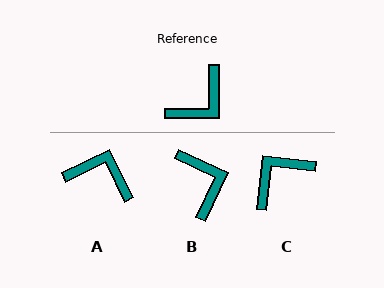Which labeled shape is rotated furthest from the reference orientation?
C, about 173 degrees away.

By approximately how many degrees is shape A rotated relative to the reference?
Approximately 116 degrees counter-clockwise.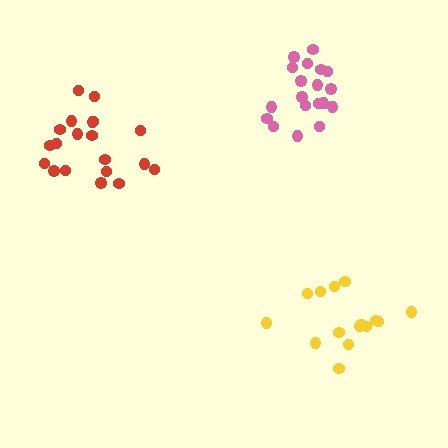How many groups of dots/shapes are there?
There are 3 groups.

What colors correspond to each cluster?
The clusters are colored: pink, red, yellow.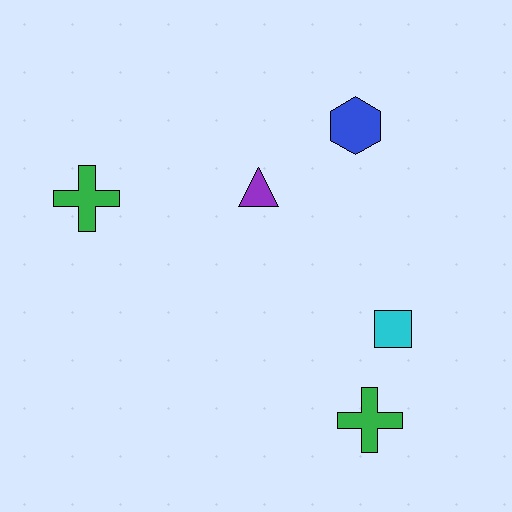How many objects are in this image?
There are 5 objects.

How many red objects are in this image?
There are no red objects.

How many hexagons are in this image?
There is 1 hexagon.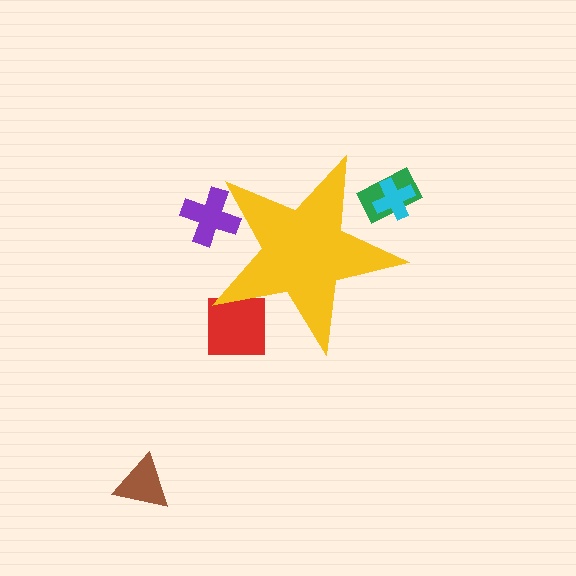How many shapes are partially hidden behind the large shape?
4 shapes are partially hidden.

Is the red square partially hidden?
Yes, the red square is partially hidden behind the yellow star.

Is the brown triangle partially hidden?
No, the brown triangle is fully visible.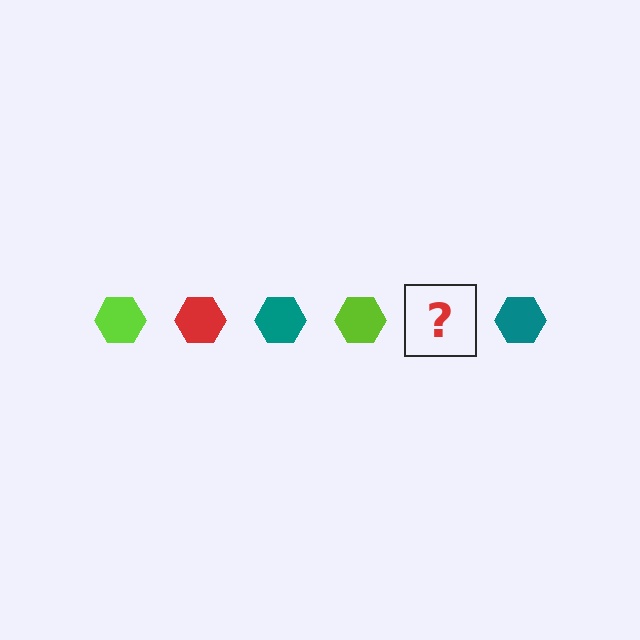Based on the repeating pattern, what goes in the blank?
The blank should be a red hexagon.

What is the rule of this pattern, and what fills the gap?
The rule is that the pattern cycles through lime, red, teal hexagons. The gap should be filled with a red hexagon.